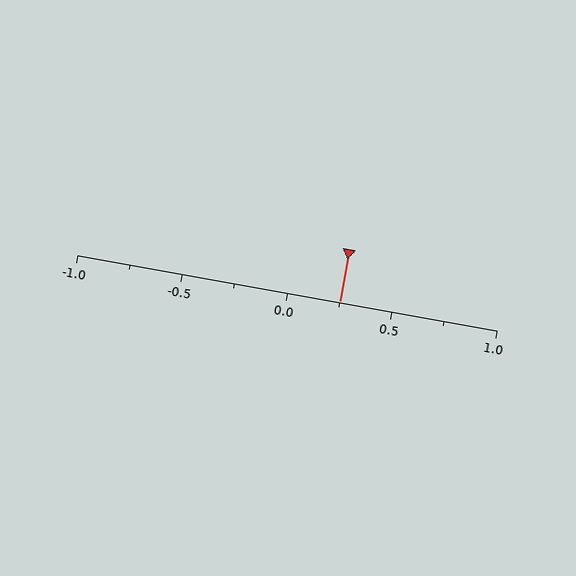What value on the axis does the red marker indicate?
The marker indicates approximately 0.25.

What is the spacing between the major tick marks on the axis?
The major ticks are spaced 0.5 apart.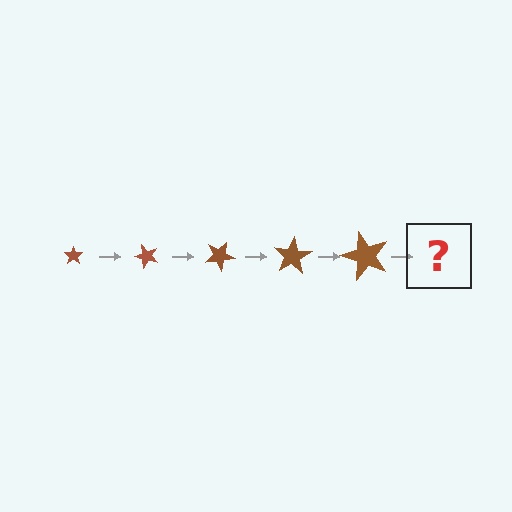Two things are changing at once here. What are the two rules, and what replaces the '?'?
The two rules are that the star grows larger each step and it rotates 50 degrees each step. The '?' should be a star, larger than the previous one and rotated 250 degrees from the start.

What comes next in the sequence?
The next element should be a star, larger than the previous one and rotated 250 degrees from the start.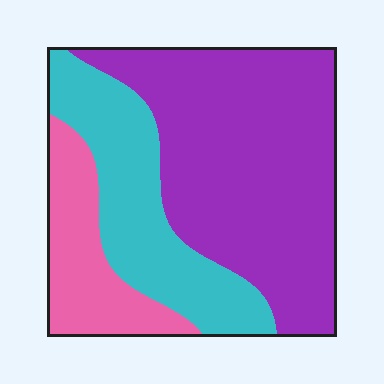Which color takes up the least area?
Pink, at roughly 20%.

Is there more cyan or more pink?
Cyan.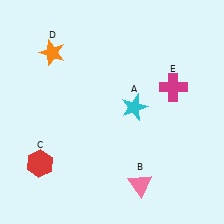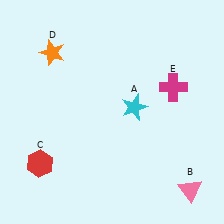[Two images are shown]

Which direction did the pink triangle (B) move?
The pink triangle (B) moved right.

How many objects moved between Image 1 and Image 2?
1 object moved between the two images.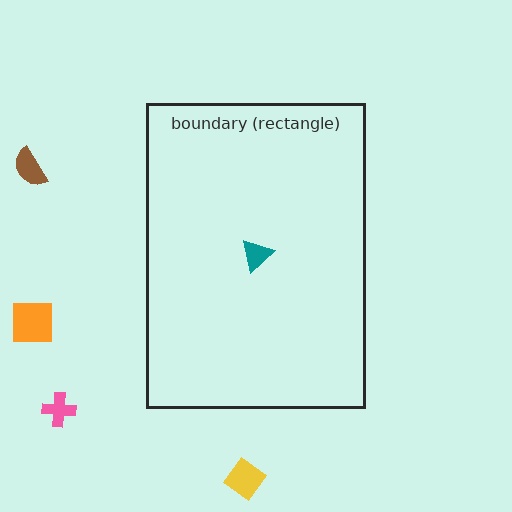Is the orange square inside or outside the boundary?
Outside.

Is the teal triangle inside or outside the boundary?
Inside.